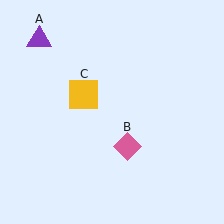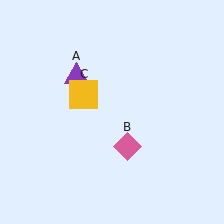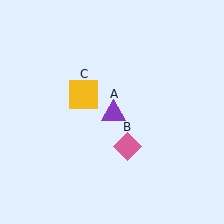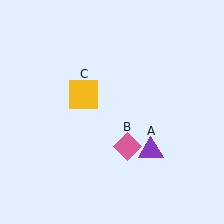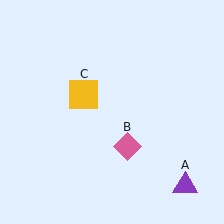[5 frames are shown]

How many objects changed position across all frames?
1 object changed position: purple triangle (object A).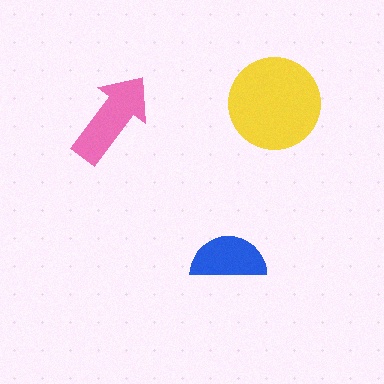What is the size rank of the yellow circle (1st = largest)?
1st.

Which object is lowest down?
The blue semicircle is bottommost.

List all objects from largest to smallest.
The yellow circle, the pink arrow, the blue semicircle.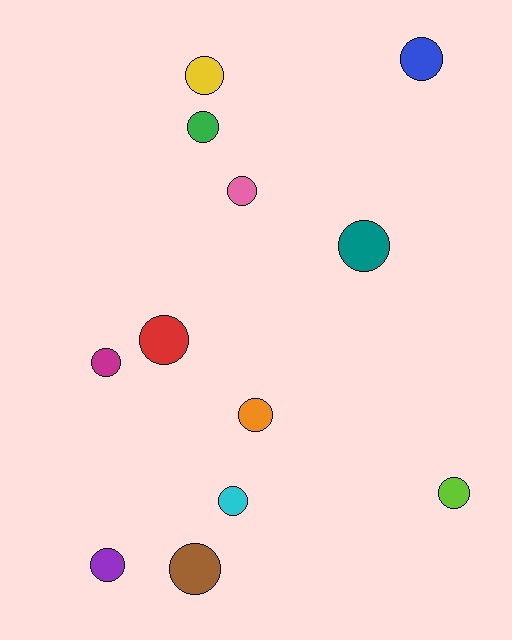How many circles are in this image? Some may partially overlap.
There are 12 circles.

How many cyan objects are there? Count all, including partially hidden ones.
There is 1 cyan object.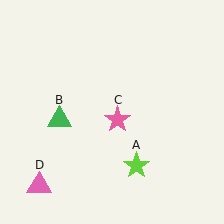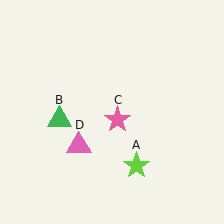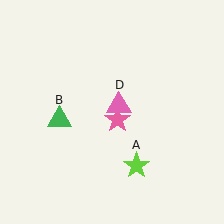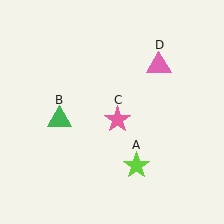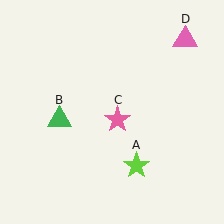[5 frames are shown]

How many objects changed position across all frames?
1 object changed position: pink triangle (object D).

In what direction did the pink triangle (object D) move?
The pink triangle (object D) moved up and to the right.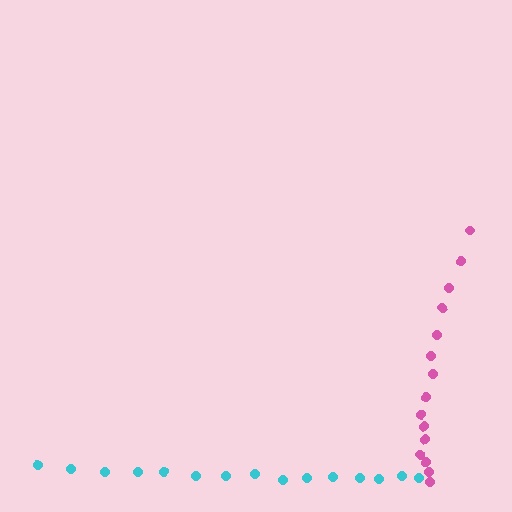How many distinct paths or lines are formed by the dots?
There are 2 distinct paths.